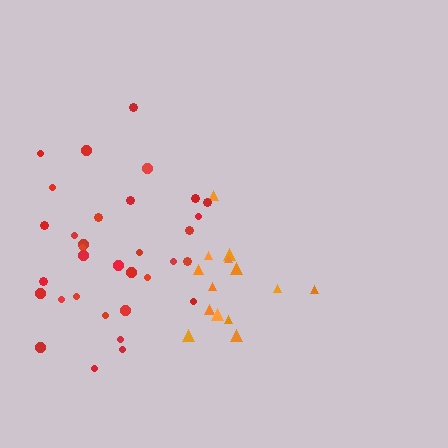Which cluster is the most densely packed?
Orange.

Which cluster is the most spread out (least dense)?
Red.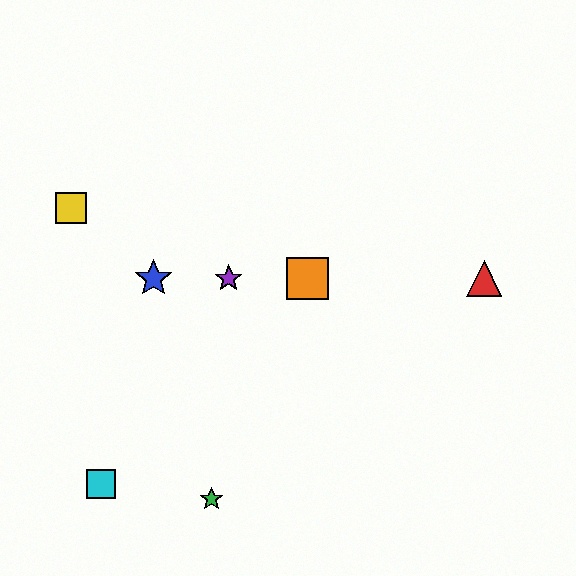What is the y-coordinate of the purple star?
The purple star is at y≈278.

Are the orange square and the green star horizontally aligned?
No, the orange square is at y≈278 and the green star is at y≈499.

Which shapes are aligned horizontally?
The red triangle, the blue star, the purple star, the orange square are aligned horizontally.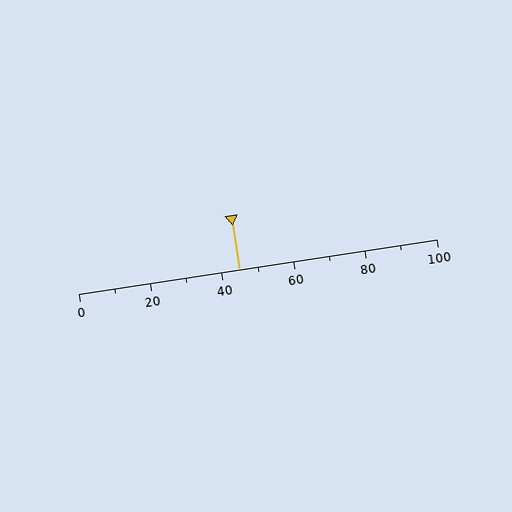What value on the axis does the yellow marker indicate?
The marker indicates approximately 45.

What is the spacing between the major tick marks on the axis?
The major ticks are spaced 20 apart.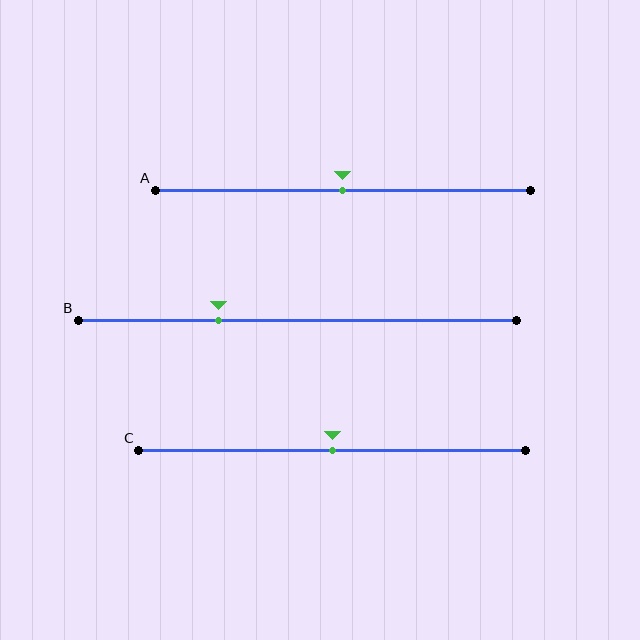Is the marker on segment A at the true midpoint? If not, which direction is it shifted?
Yes, the marker on segment A is at the true midpoint.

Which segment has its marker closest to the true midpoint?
Segment A has its marker closest to the true midpoint.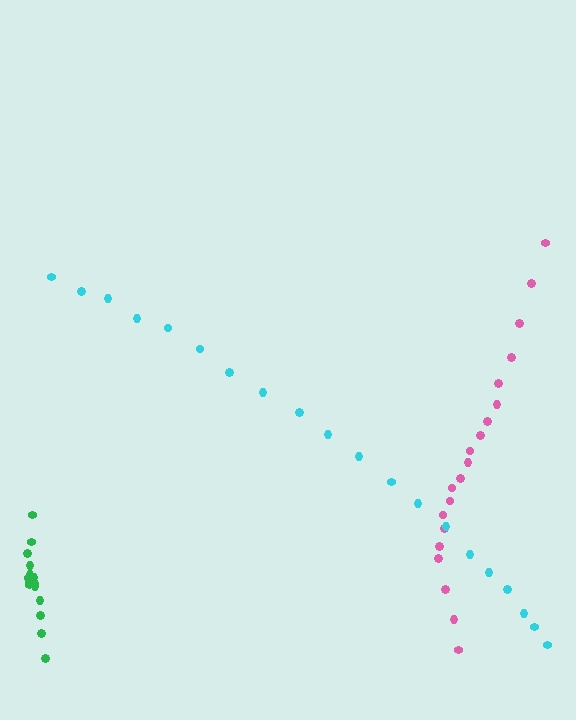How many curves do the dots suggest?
There are 3 distinct paths.